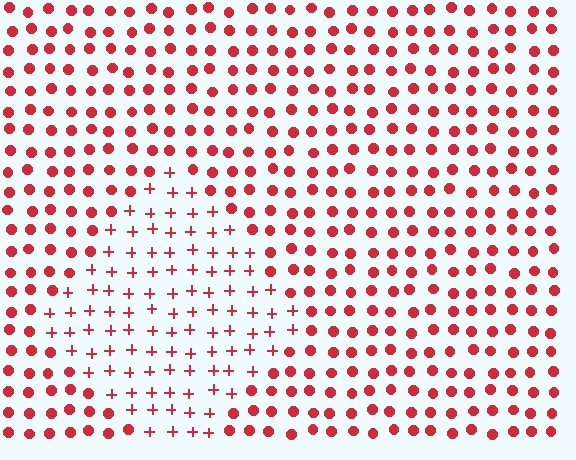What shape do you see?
I see a diamond.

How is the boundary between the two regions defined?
The boundary is defined by a change in element shape: plus signs inside vs. circles outside. All elements share the same color and spacing.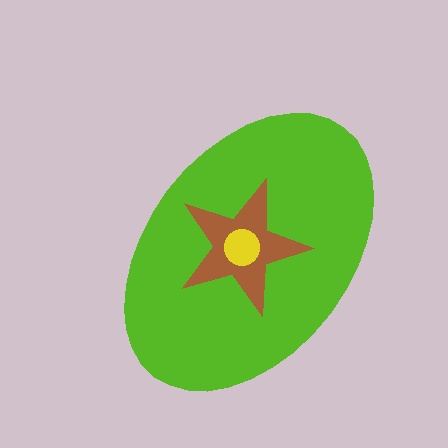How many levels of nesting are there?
3.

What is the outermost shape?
The lime ellipse.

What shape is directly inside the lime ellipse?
The brown star.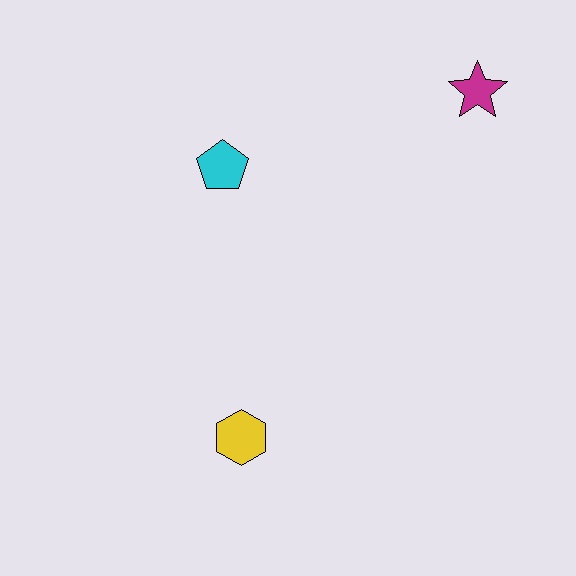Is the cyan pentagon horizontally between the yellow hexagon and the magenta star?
No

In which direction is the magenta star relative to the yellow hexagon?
The magenta star is above the yellow hexagon.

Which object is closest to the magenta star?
The cyan pentagon is closest to the magenta star.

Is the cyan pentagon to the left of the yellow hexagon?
Yes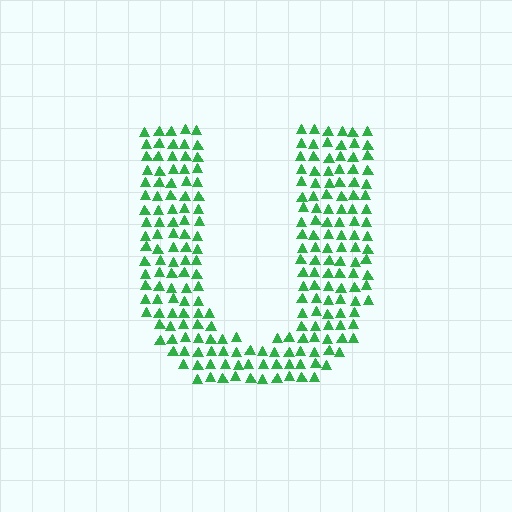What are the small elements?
The small elements are triangles.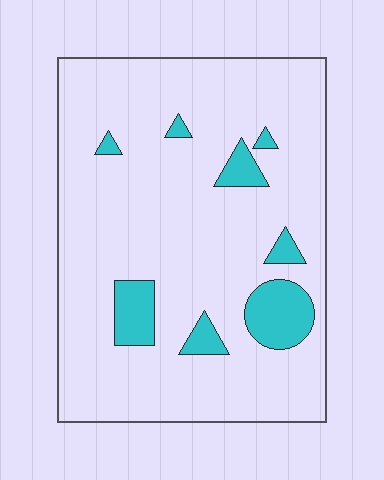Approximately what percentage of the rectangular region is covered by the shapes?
Approximately 10%.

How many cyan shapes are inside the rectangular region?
8.